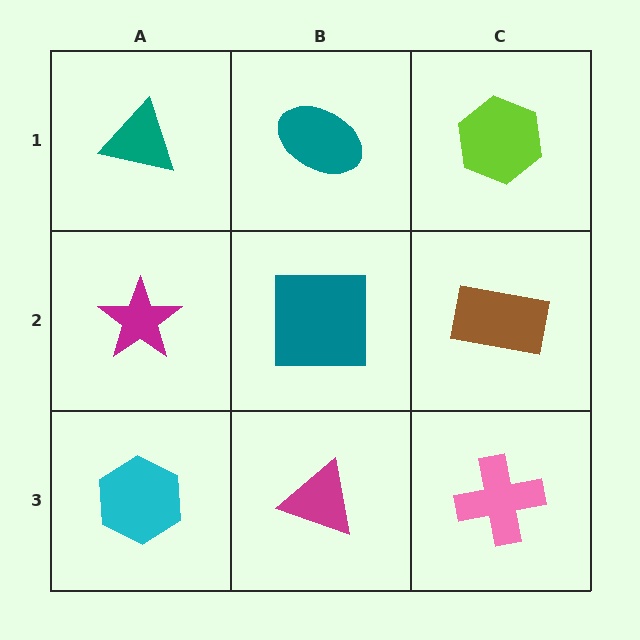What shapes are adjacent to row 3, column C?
A brown rectangle (row 2, column C), a magenta triangle (row 3, column B).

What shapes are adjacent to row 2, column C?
A lime hexagon (row 1, column C), a pink cross (row 3, column C), a teal square (row 2, column B).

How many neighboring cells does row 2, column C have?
3.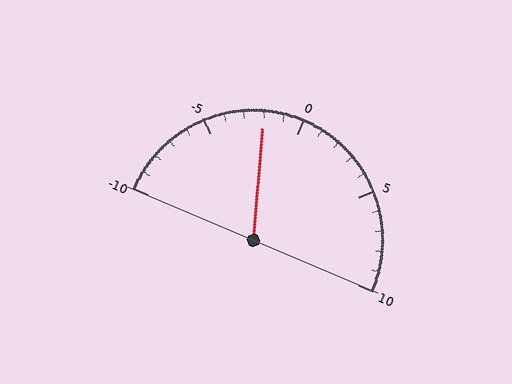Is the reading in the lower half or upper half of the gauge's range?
The reading is in the lower half of the range (-10 to 10).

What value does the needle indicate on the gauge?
The needle indicates approximately -2.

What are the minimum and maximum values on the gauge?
The gauge ranges from -10 to 10.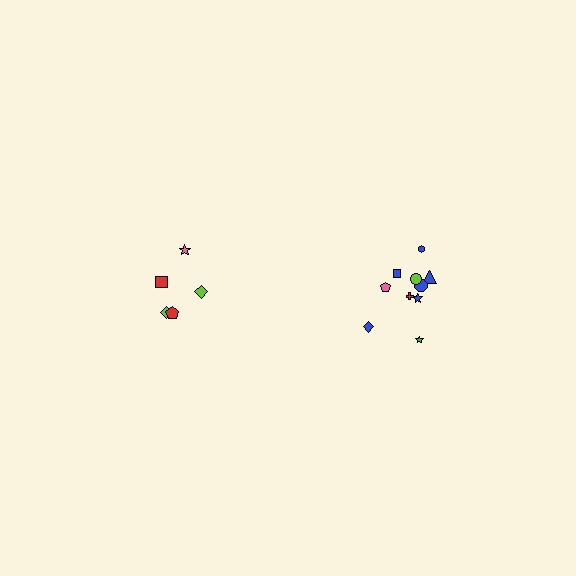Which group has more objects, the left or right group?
The right group.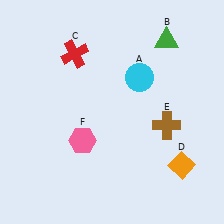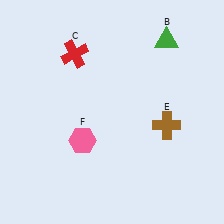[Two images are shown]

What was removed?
The orange diamond (D), the cyan circle (A) were removed in Image 2.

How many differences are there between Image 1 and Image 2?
There are 2 differences between the two images.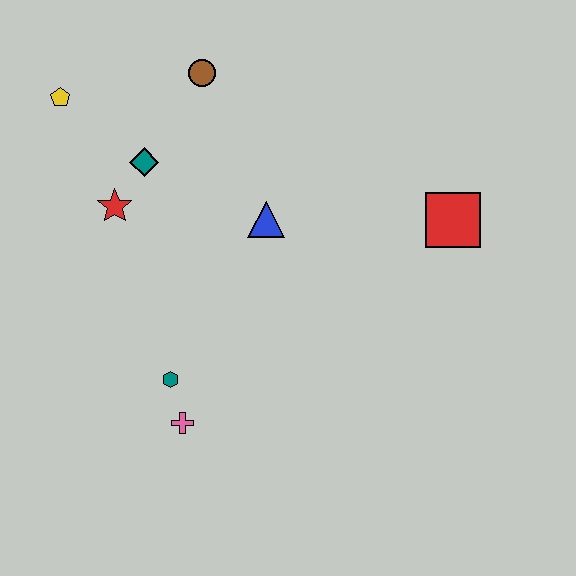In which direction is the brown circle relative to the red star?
The brown circle is above the red star.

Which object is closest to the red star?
The teal diamond is closest to the red star.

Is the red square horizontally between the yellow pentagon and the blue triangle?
No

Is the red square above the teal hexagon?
Yes